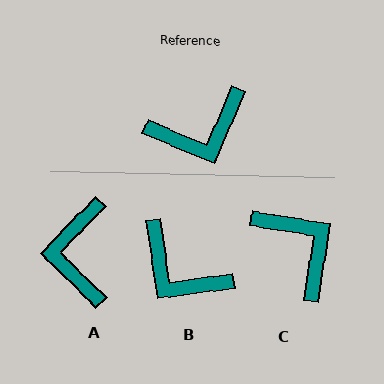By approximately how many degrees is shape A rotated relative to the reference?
Approximately 111 degrees clockwise.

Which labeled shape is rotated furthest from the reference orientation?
A, about 111 degrees away.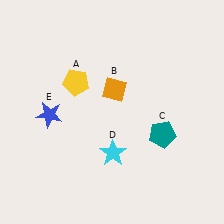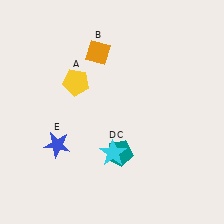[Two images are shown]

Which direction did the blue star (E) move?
The blue star (E) moved down.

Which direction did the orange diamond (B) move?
The orange diamond (B) moved up.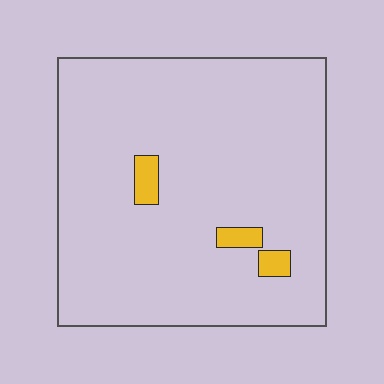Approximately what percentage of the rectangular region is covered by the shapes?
Approximately 5%.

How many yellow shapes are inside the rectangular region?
3.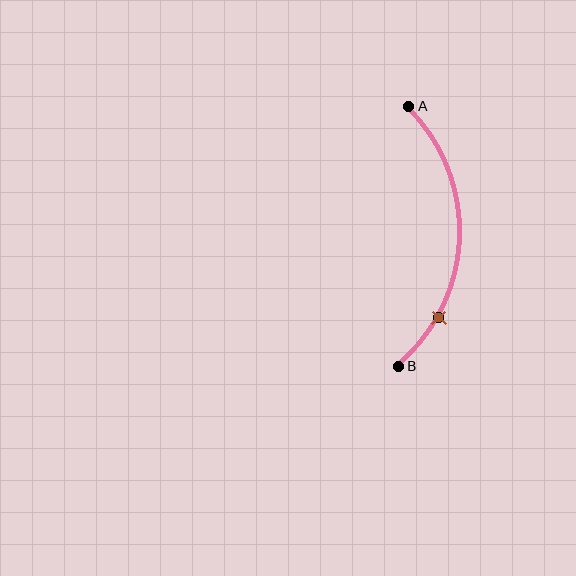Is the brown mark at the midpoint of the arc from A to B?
No. The brown mark lies on the arc but is closer to endpoint B. The arc midpoint would be at the point on the curve equidistant along the arc from both A and B.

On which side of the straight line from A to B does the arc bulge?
The arc bulges to the right of the straight line connecting A and B.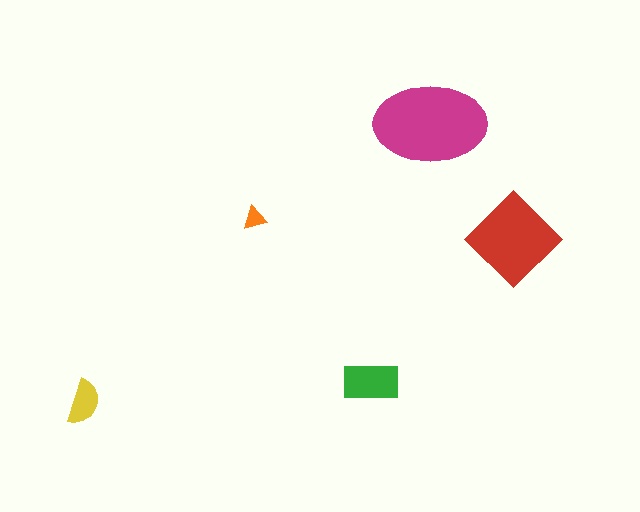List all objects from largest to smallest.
The magenta ellipse, the red diamond, the green rectangle, the yellow semicircle, the orange triangle.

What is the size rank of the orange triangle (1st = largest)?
5th.